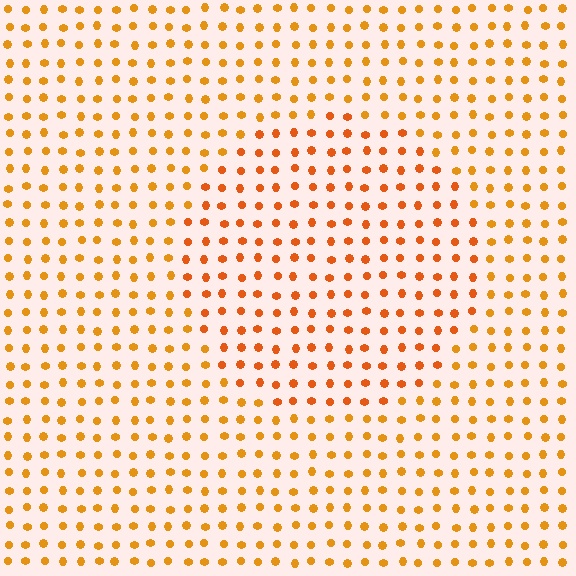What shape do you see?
I see a circle.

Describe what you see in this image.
The image is filled with small orange elements in a uniform arrangement. A circle-shaped region is visible where the elements are tinted to a slightly different hue, forming a subtle color boundary.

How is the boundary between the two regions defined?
The boundary is defined purely by a slight shift in hue (about 17 degrees). Spacing, size, and orientation are identical on both sides.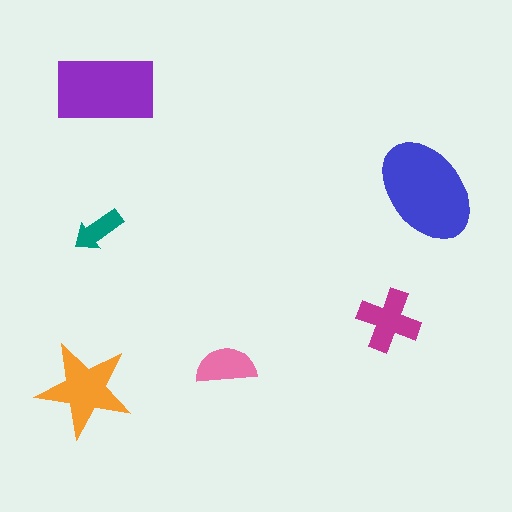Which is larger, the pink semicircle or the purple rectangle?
The purple rectangle.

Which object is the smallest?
The teal arrow.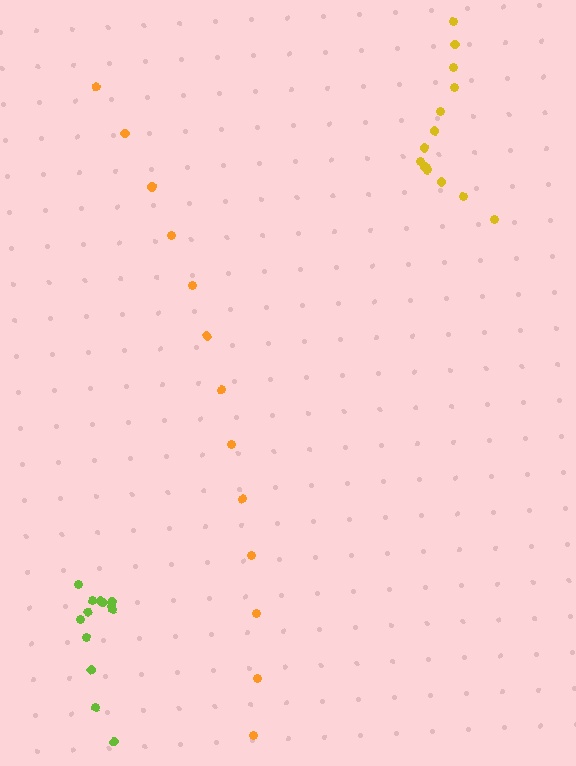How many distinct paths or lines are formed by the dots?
There are 3 distinct paths.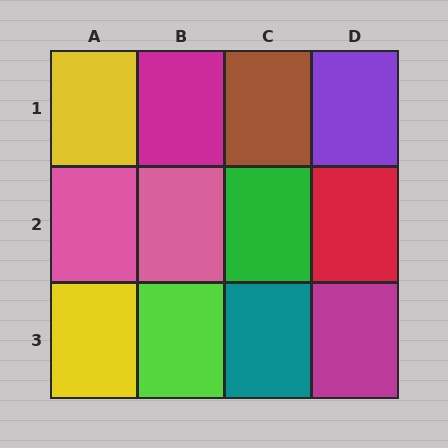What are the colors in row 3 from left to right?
Yellow, lime, teal, magenta.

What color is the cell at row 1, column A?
Yellow.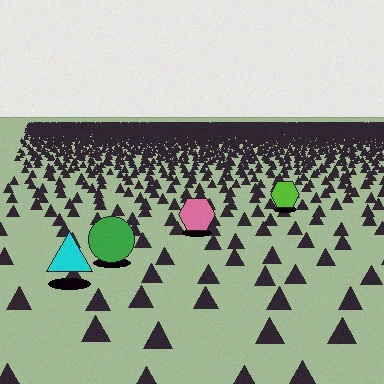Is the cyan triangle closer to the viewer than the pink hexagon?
Yes. The cyan triangle is closer — you can tell from the texture gradient: the ground texture is coarser near it.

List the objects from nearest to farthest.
From nearest to farthest: the cyan triangle, the green circle, the pink hexagon, the lime hexagon.